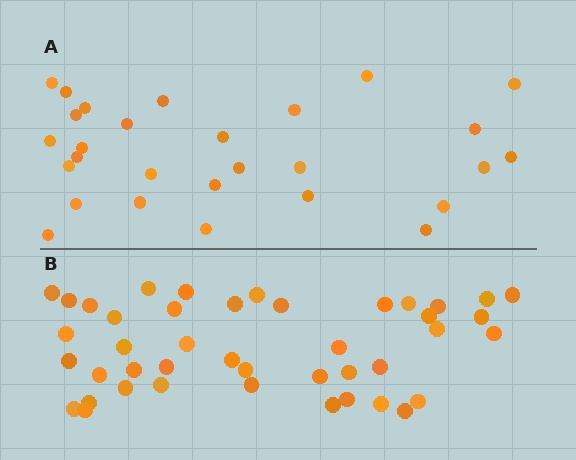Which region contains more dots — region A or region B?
Region B (the bottom region) has more dots.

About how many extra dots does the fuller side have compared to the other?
Region B has approximately 15 more dots than region A.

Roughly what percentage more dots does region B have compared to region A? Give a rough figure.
About 55% more.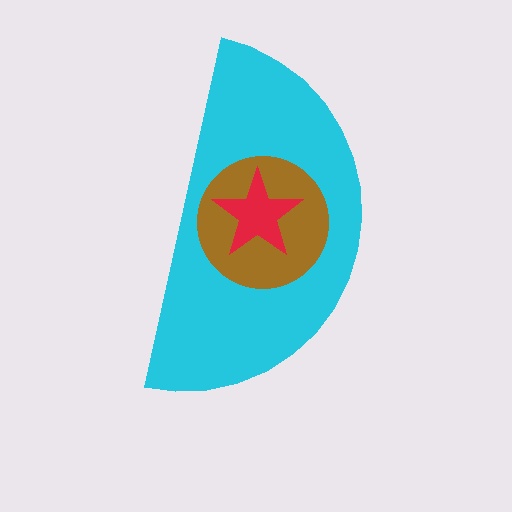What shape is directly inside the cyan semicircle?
The brown circle.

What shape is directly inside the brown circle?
The red star.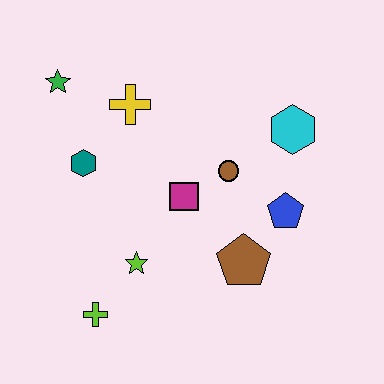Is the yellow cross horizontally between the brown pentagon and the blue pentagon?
No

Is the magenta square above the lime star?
Yes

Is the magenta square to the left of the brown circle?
Yes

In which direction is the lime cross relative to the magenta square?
The lime cross is below the magenta square.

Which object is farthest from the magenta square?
The green star is farthest from the magenta square.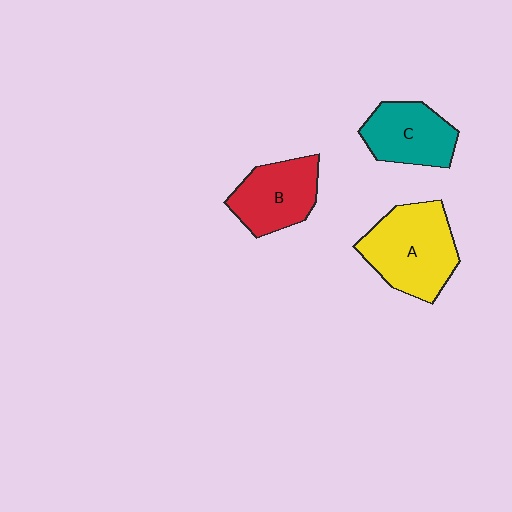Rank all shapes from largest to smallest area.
From largest to smallest: A (yellow), B (red), C (teal).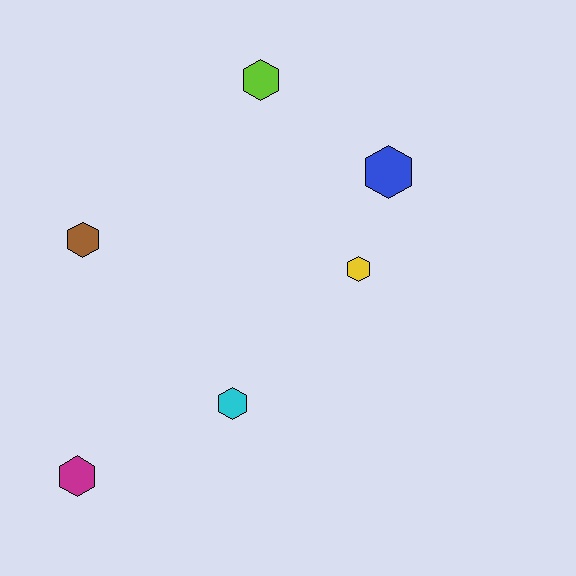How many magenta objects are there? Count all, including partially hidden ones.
There is 1 magenta object.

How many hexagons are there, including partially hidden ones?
There are 6 hexagons.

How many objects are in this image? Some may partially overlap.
There are 6 objects.